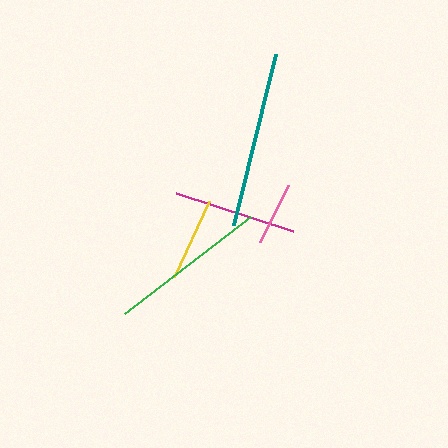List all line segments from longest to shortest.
From longest to shortest: teal, green, magenta, yellow, pink.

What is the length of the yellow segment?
The yellow segment is approximately 84 pixels long.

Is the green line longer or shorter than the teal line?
The teal line is longer than the green line.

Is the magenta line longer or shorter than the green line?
The green line is longer than the magenta line.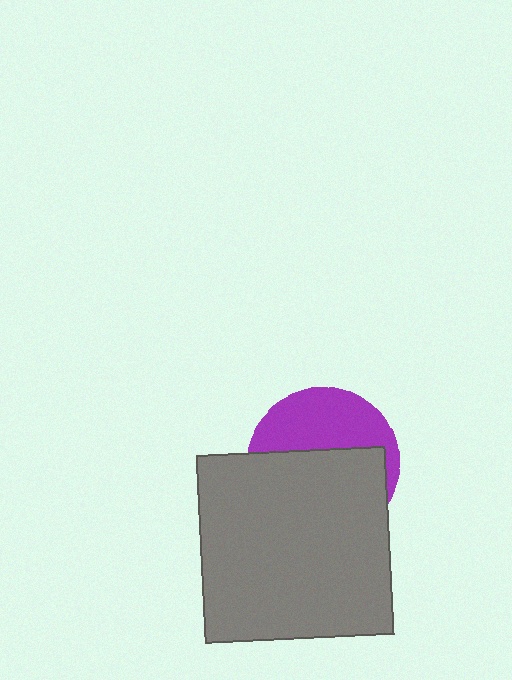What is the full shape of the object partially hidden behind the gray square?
The partially hidden object is a purple circle.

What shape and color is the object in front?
The object in front is a gray square.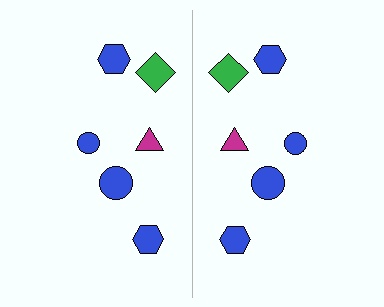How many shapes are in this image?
There are 12 shapes in this image.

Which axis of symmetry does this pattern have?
The pattern has a vertical axis of symmetry running through the center of the image.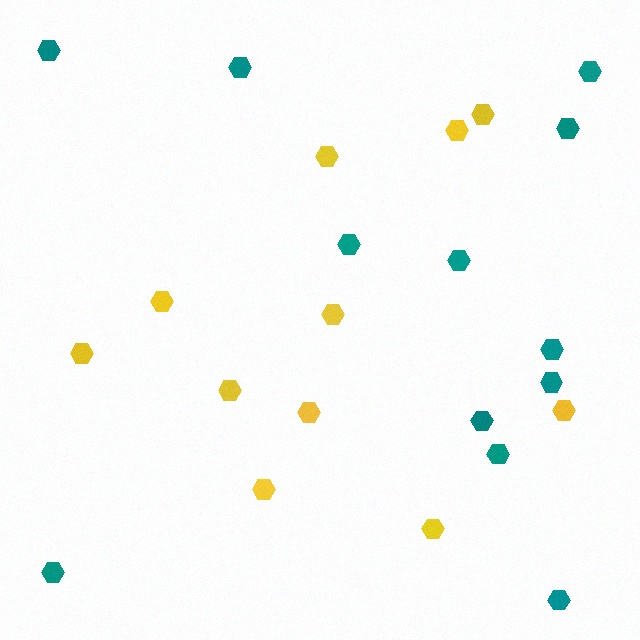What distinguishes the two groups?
There are 2 groups: one group of yellow hexagons (11) and one group of teal hexagons (12).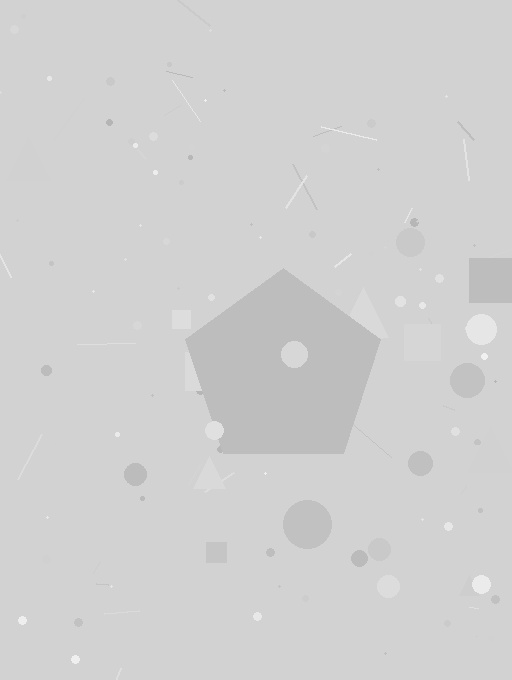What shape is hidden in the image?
A pentagon is hidden in the image.